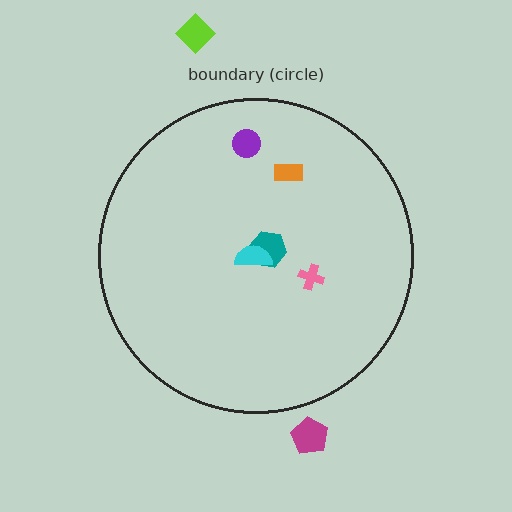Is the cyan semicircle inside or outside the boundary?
Inside.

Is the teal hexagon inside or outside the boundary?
Inside.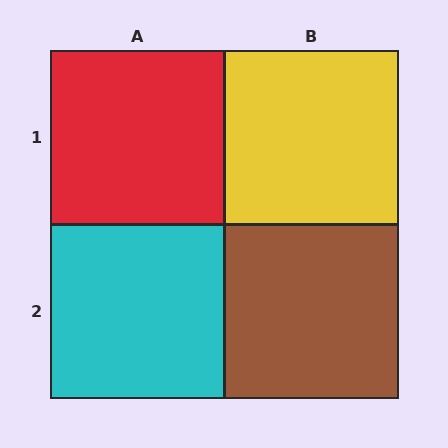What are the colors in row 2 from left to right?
Cyan, brown.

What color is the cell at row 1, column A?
Red.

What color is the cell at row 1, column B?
Yellow.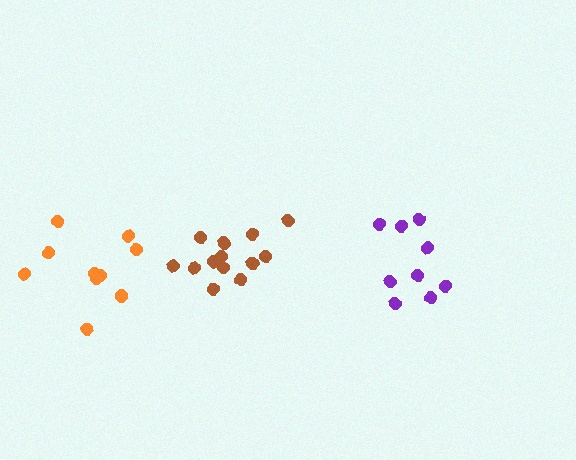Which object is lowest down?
The orange cluster is bottommost.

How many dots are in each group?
Group 1: 9 dots, Group 2: 13 dots, Group 3: 10 dots (32 total).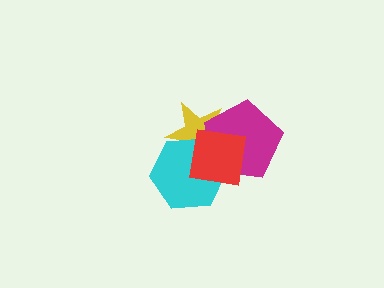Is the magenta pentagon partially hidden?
Yes, it is partially covered by another shape.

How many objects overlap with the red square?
3 objects overlap with the red square.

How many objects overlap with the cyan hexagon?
3 objects overlap with the cyan hexagon.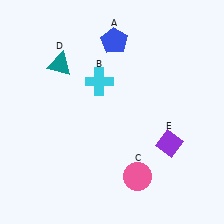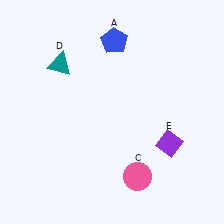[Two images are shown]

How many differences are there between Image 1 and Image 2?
There is 1 difference between the two images.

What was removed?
The cyan cross (B) was removed in Image 2.